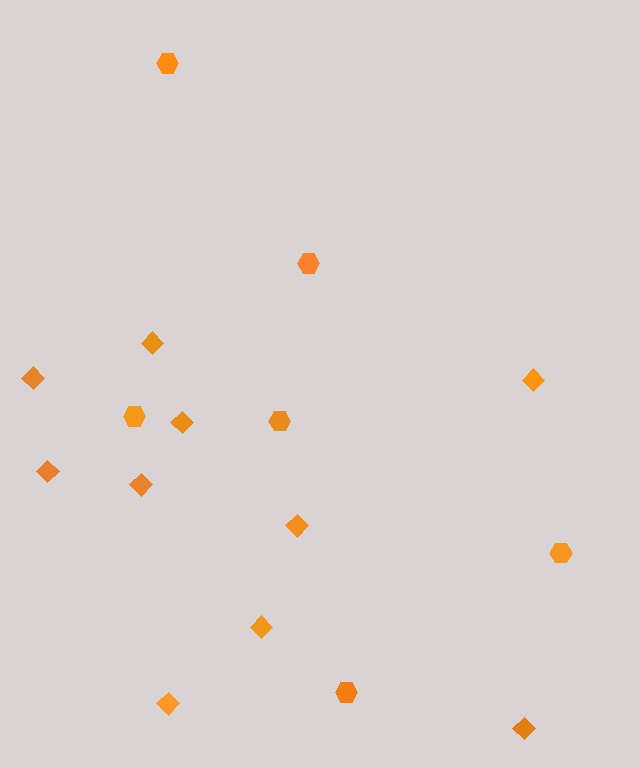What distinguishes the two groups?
There are 2 groups: one group of hexagons (6) and one group of diamonds (10).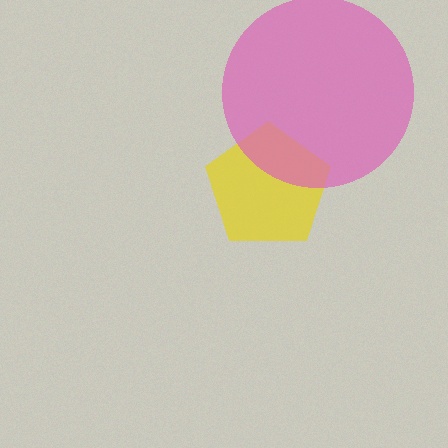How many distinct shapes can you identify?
There are 2 distinct shapes: a yellow pentagon, a pink circle.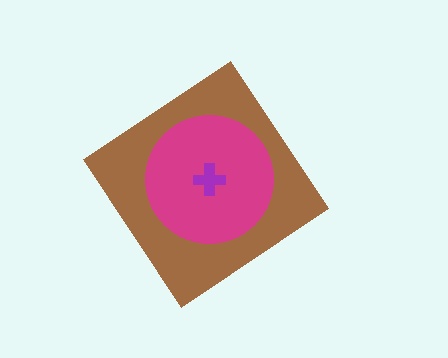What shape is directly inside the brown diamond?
The magenta circle.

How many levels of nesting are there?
3.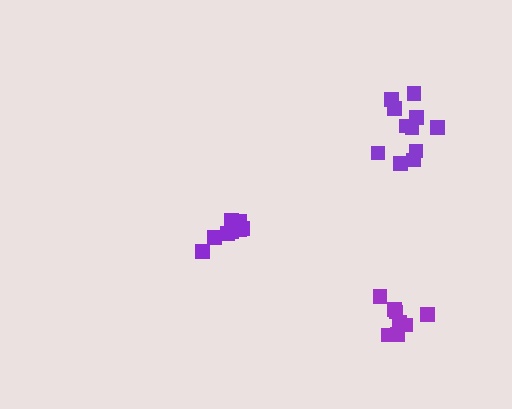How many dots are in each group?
Group 1: 8 dots, Group 2: 8 dots, Group 3: 11 dots (27 total).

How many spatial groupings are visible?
There are 3 spatial groupings.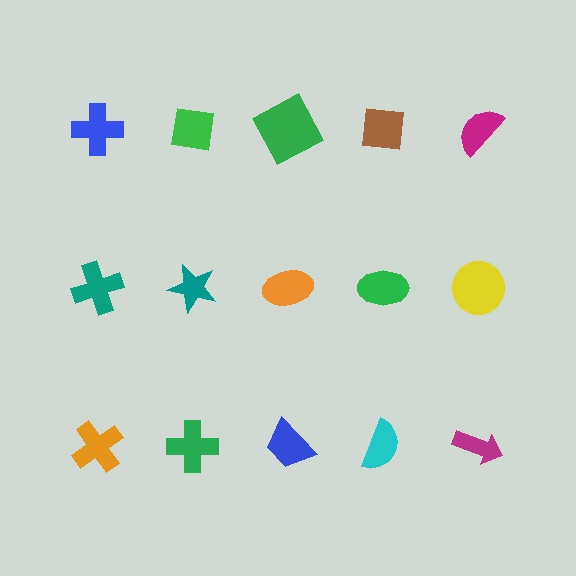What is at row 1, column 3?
A green square.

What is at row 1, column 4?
A brown square.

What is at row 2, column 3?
An orange ellipse.